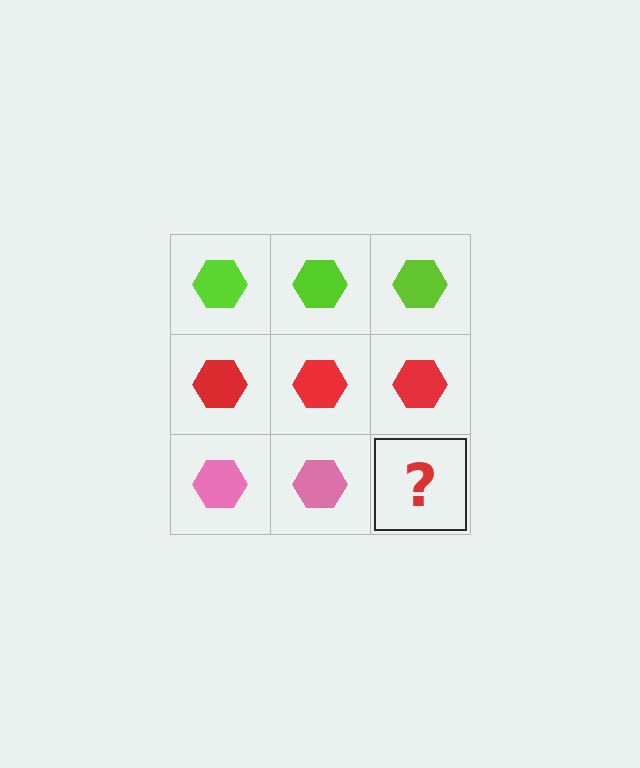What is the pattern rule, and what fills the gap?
The rule is that each row has a consistent color. The gap should be filled with a pink hexagon.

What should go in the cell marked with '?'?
The missing cell should contain a pink hexagon.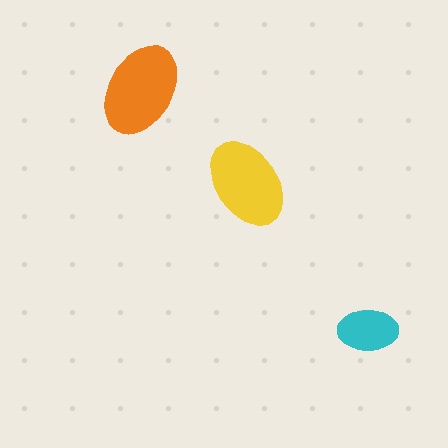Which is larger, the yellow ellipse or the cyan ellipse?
The yellow one.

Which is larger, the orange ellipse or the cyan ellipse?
The orange one.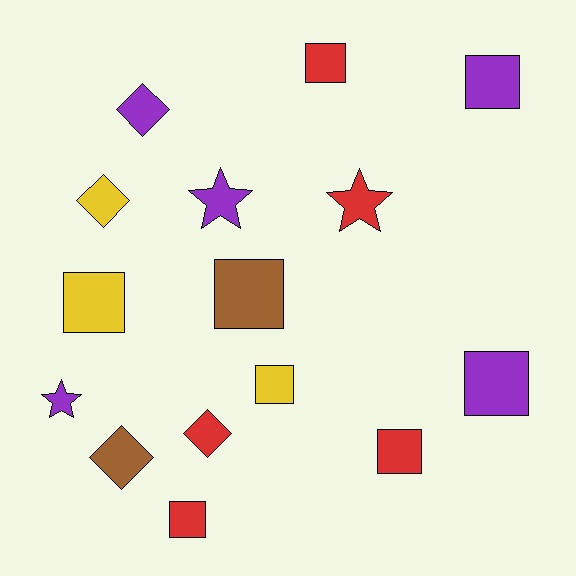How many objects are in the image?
There are 15 objects.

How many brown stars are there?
There are no brown stars.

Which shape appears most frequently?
Square, with 8 objects.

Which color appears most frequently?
Purple, with 5 objects.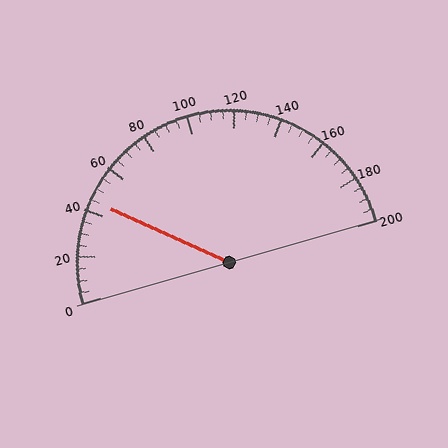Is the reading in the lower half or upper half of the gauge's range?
The reading is in the lower half of the range (0 to 200).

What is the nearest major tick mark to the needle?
The nearest major tick mark is 40.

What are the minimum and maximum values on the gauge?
The gauge ranges from 0 to 200.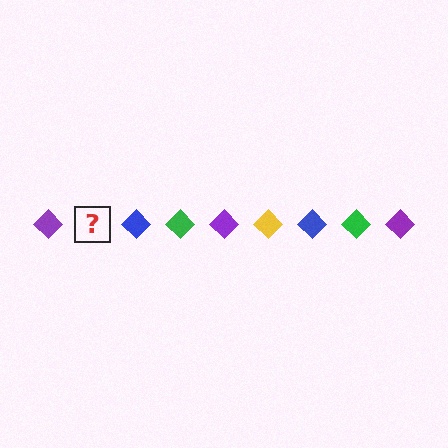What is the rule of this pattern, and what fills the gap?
The rule is that the pattern cycles through purple, yellow, blue, green diamonds. The gap should be filled with a yellow diamond.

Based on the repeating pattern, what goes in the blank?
The blank should be a yellow diamond.